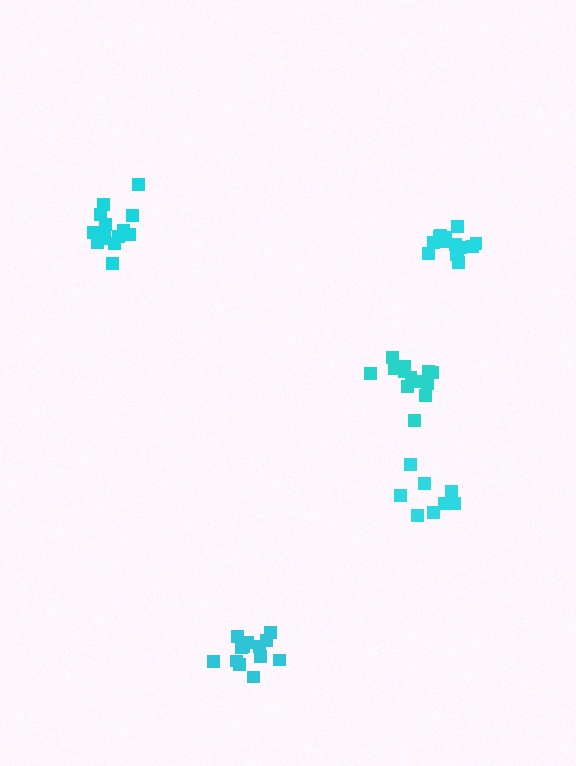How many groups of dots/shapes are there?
There are 5 groups.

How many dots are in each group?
Group 1: 14 dots, Group 2: 13 dots, Group 3: 13 dots, Group 4: 14 dots, Group 5: 8 dots (62 total).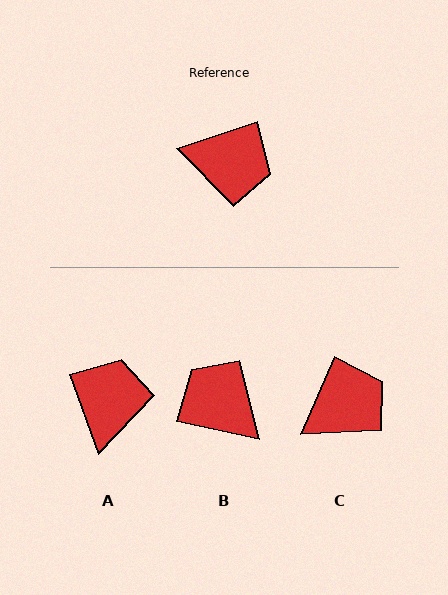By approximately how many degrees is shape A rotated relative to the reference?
Approximately 92 degrees counter-clockwise.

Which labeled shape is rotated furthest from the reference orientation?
B, about 150 degrees away.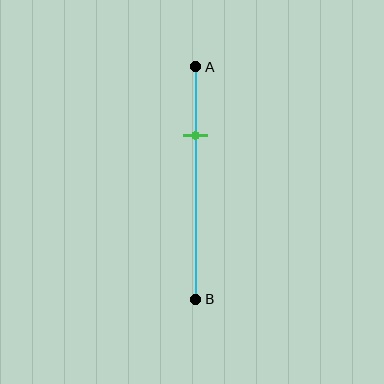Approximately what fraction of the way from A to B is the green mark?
The green mark is approximately 30% of the way from A to B.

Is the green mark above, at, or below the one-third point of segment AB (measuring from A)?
The green mark is above the one-third point of segment AB.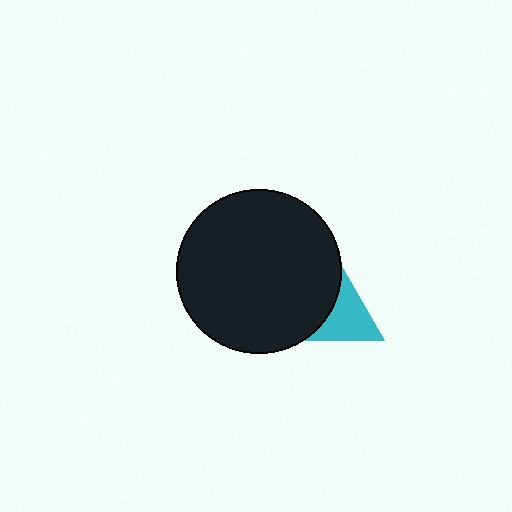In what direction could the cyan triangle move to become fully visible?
The cyan triangle could move right. That would shift it out from behind the black circle entirely.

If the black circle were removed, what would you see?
You would see the complete cyan triangle.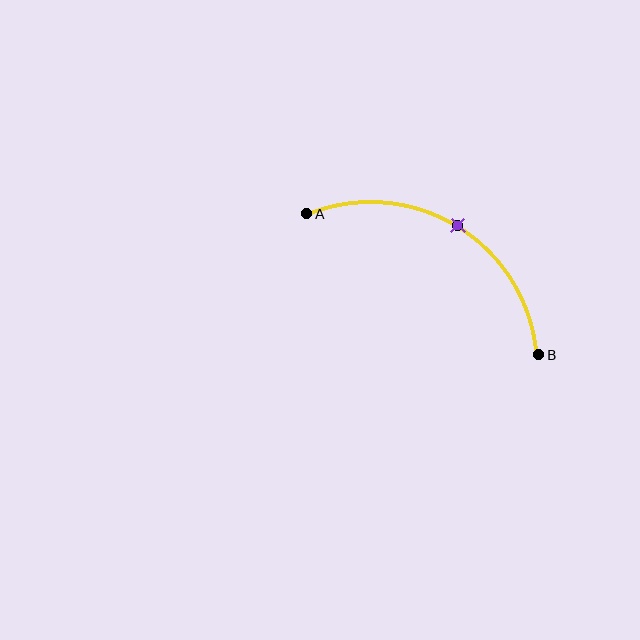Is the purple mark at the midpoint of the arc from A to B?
Yes. The purple mark lies on the arc at equal arc-length from both A and B — it is the arc midpoint.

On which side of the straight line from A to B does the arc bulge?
The arc bulges above the straight line connecting A and B.